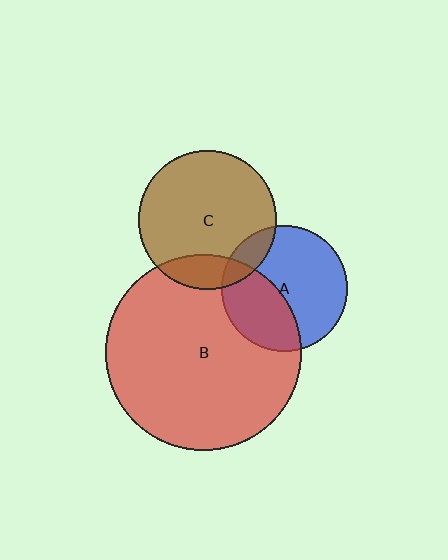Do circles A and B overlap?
Yes.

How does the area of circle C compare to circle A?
Approximately 1.2 times.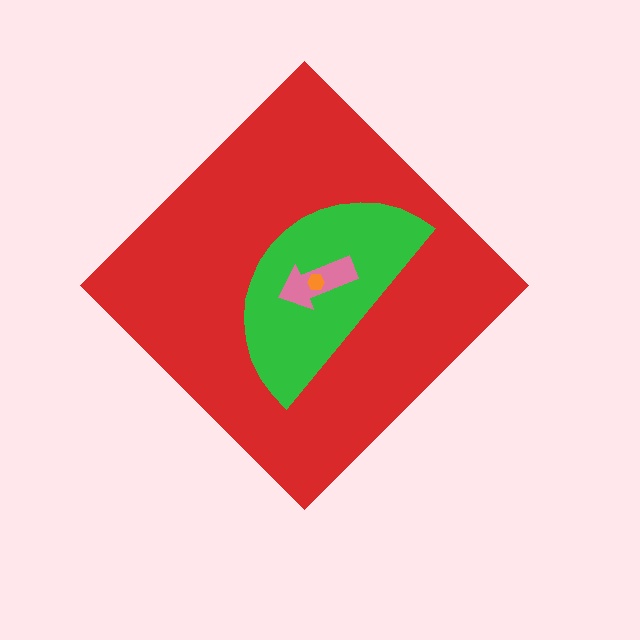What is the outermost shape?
The red diamond.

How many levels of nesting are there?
4.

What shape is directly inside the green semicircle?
The pink arrow.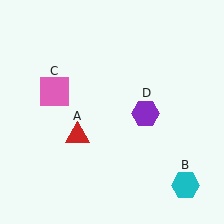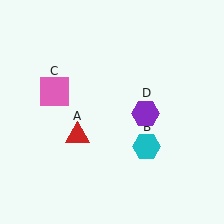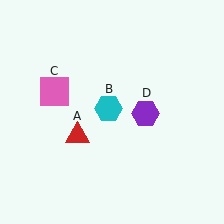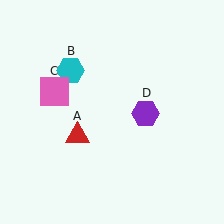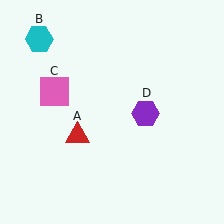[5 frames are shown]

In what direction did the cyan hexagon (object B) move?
The cyan hexagon (object B) moved up and to the left.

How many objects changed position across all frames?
1 object changed position: cyan hexagon (object B).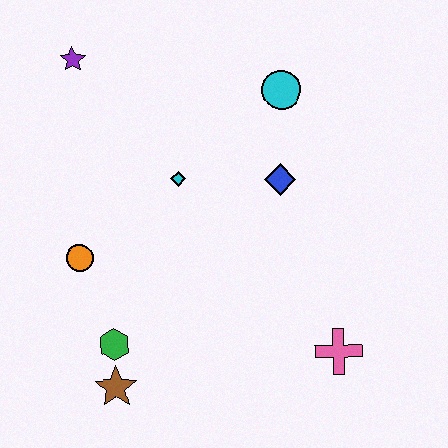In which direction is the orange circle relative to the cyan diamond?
The orange circle is to the left of the cyan diamond.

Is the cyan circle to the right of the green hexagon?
Yes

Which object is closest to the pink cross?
The blue diamond is closest to the pink cross.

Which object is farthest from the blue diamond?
The brown star is farthest from the blue diamond.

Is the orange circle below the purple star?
Yes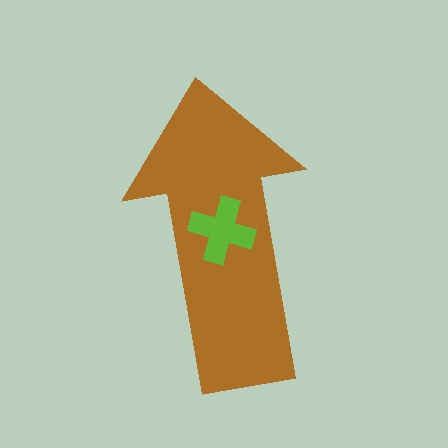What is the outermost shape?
The brown arrow.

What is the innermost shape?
The lime cross.